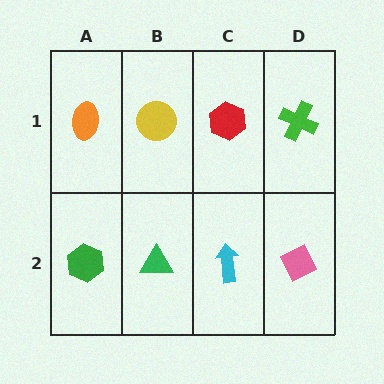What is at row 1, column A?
An orange ellipse.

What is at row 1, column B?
A yellow circle.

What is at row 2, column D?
A pink diamond.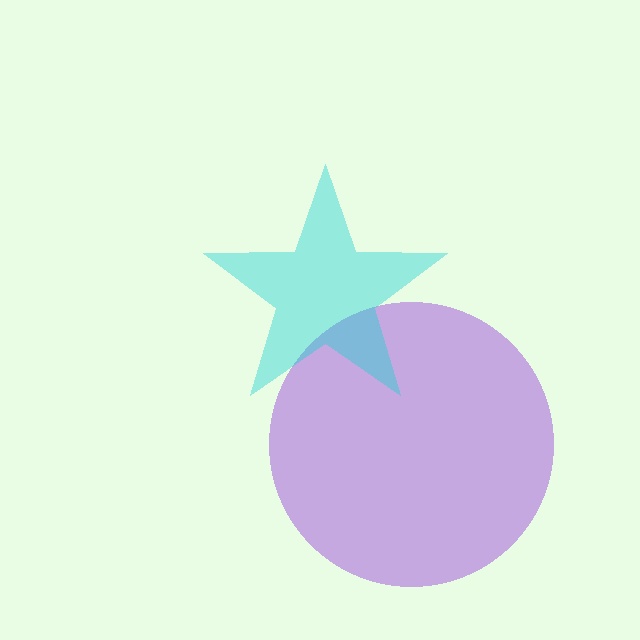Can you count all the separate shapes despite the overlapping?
Yes, there are 2 separate shapes.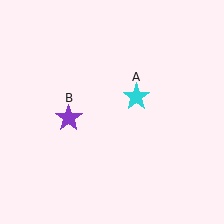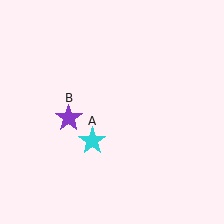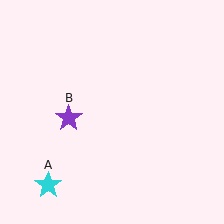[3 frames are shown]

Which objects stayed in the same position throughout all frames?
Purple star (object B) remained stationary.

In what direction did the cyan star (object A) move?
The cyan star (object A) moved down and to the left.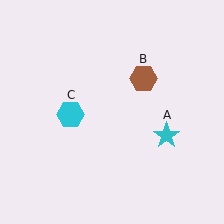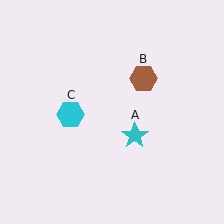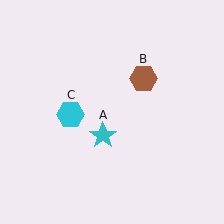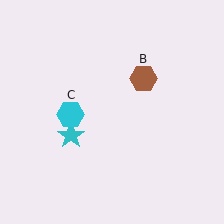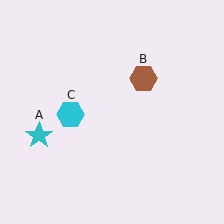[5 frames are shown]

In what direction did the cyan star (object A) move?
The cyan star (object A) moved left.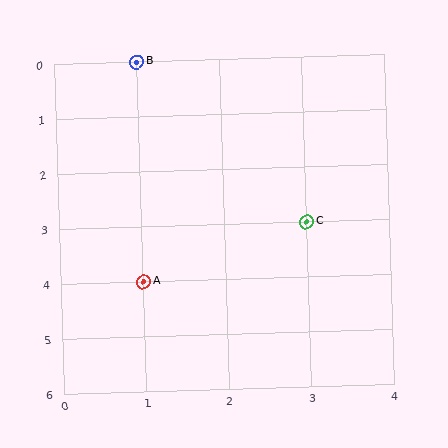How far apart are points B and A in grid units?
Points B and A are 4 rows apart.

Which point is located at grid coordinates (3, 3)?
Point C is at (3, 3).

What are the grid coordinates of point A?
Point A is at grid coordinates (1, 4).